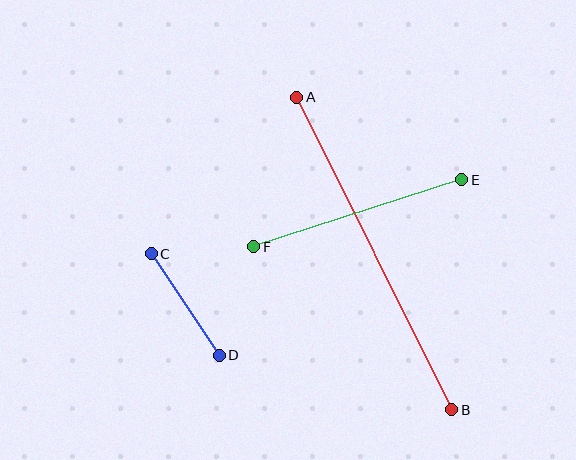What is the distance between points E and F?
The distance is approximately 218 pixels.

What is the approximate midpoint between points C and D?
The midpoint is at approximately (185, 305) pixels.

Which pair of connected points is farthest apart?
Points A and B are farthest apart.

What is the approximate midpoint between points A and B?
The midpoint is at approximately (374, 254) pixels.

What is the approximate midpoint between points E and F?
The midpoint is at approximately (358, 213) pixels.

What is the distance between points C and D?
The distance is approximately 122 pixels.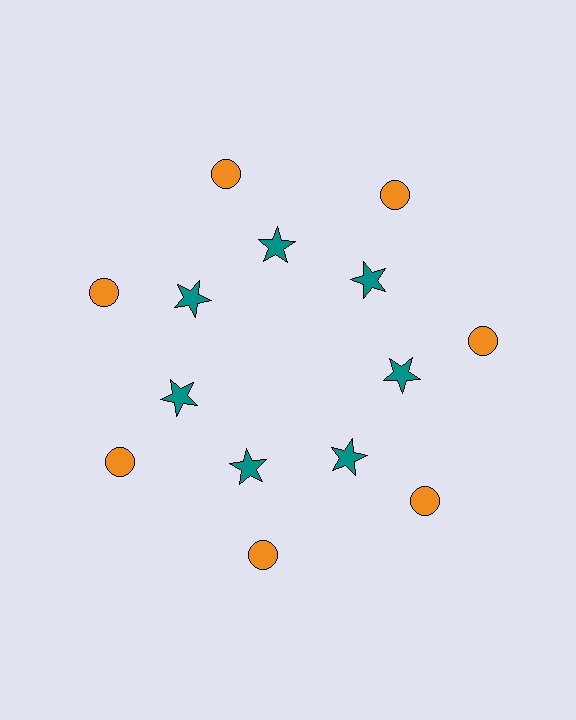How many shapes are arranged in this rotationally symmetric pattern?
There are 14 shapes, arranged in 7 groups of 2.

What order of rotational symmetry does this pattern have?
This pattern has 7-fold rotational symmetry.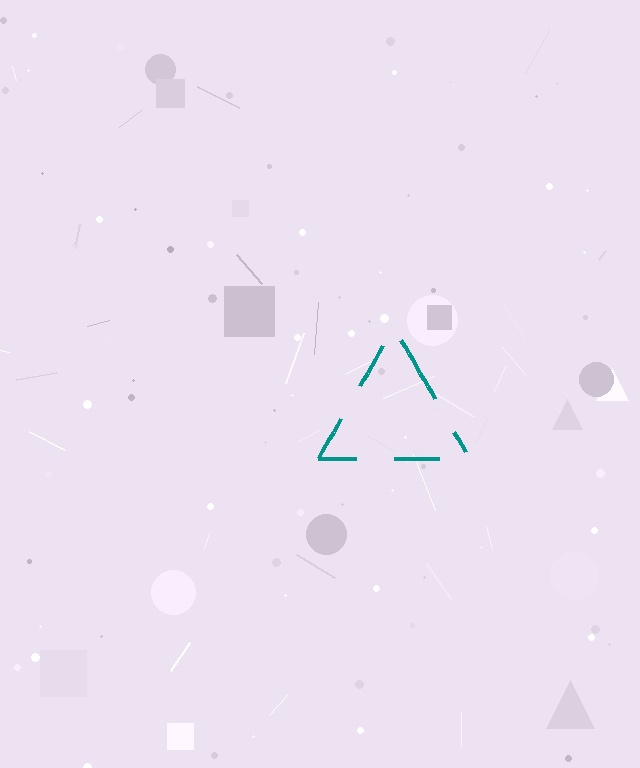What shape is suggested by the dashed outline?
The dashed outline suggests a triangle.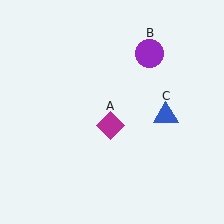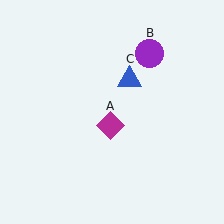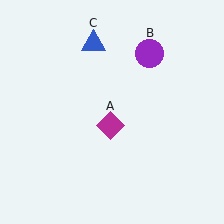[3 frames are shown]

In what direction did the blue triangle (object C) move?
The blue triangle (object C) moved up and to the left.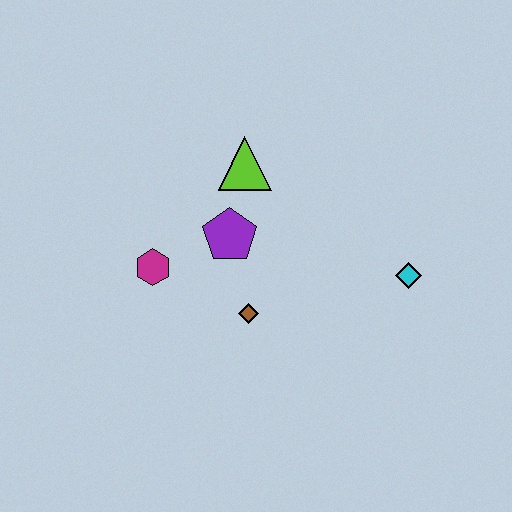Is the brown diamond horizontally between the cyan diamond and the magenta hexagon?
Yes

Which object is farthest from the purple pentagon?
The cyan diamond is farthest from the purple pentagon.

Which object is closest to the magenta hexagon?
The purple pentagon is closest to the magenta hexagon.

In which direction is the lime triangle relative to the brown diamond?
The lime triangle is above the brown diamond.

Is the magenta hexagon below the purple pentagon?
Yes